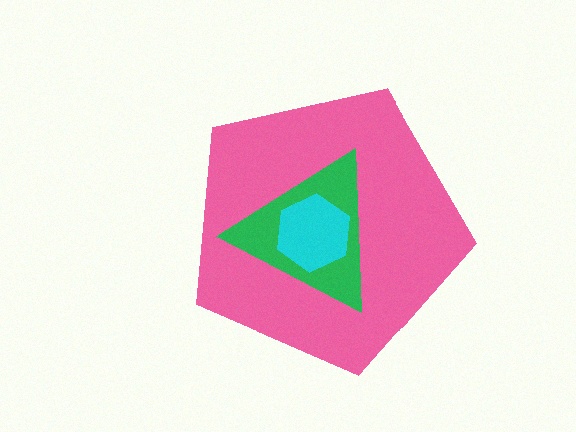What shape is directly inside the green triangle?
The cyan hexagon.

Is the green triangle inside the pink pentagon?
Yes.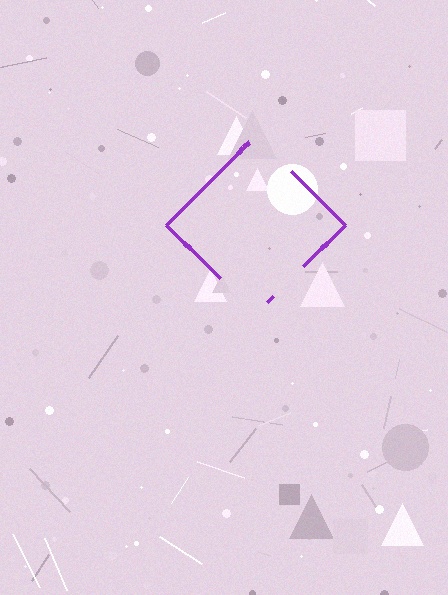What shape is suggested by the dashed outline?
The dashed outline suggests a diamond.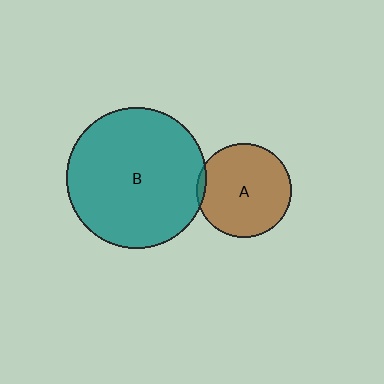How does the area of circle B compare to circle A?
Approximately 2.2 times.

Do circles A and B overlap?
Yes.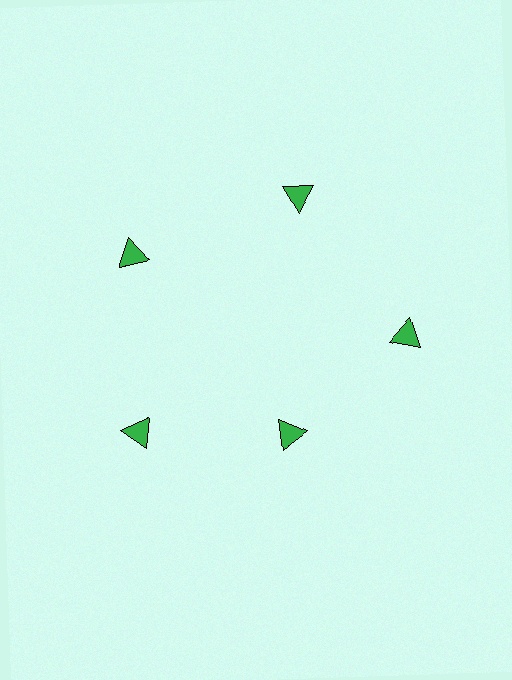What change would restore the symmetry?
The symmetry would be restored by moving it outward, back onto the ring so that all 5 triangles sit at equal angles and equal distance from the center.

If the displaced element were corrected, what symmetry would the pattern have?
It would have 5-fold rotational symmetry — the pattern would map onto itself every 72 degrees.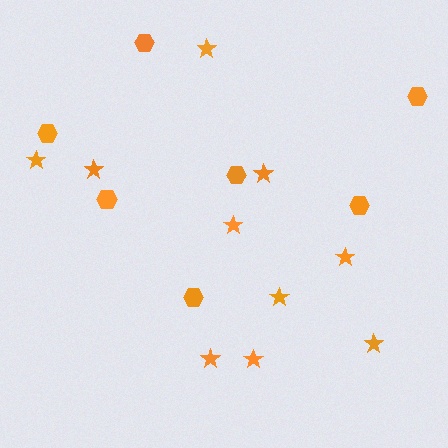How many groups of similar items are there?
There are 2 groups: one group of hexagons (7) and one group of stars (10).